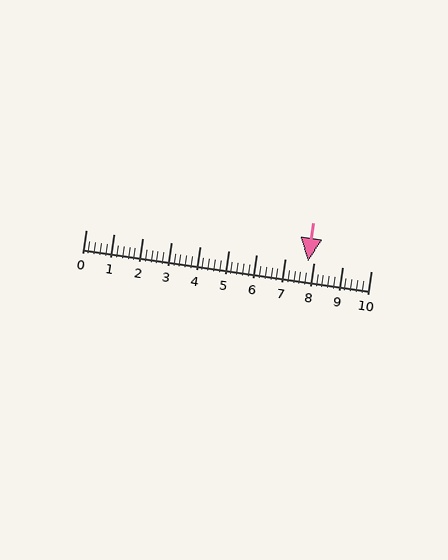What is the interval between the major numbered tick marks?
The major tick marks are spaced 1 units apart.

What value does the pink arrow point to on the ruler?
The pink arrow points to approximately 7.8.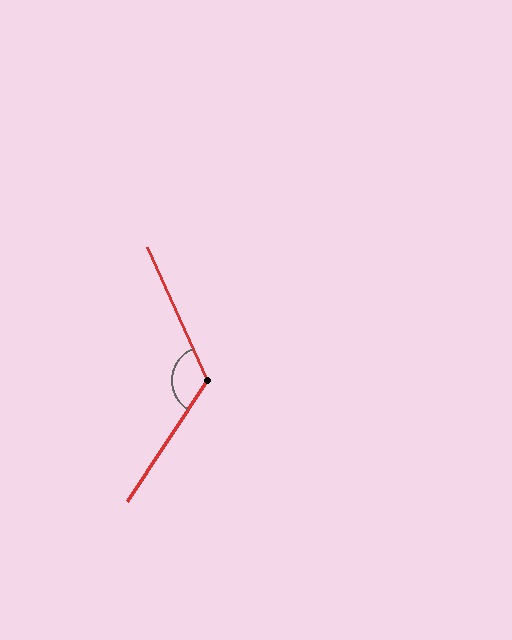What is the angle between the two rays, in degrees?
Approximately 123 degrees.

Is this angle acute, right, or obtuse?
It is obtuse.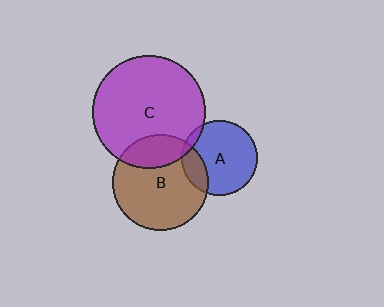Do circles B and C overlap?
Yes.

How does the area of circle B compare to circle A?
Approximately 1.6 times.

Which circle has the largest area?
Circle C (purple).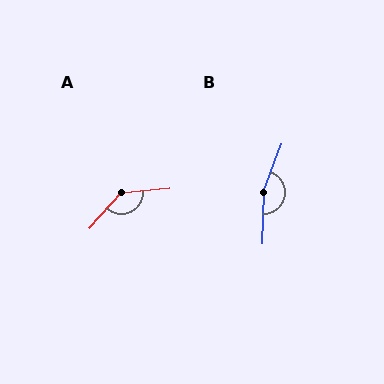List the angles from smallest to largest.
A (137°), B (161°).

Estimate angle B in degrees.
Approximately 161 degrees.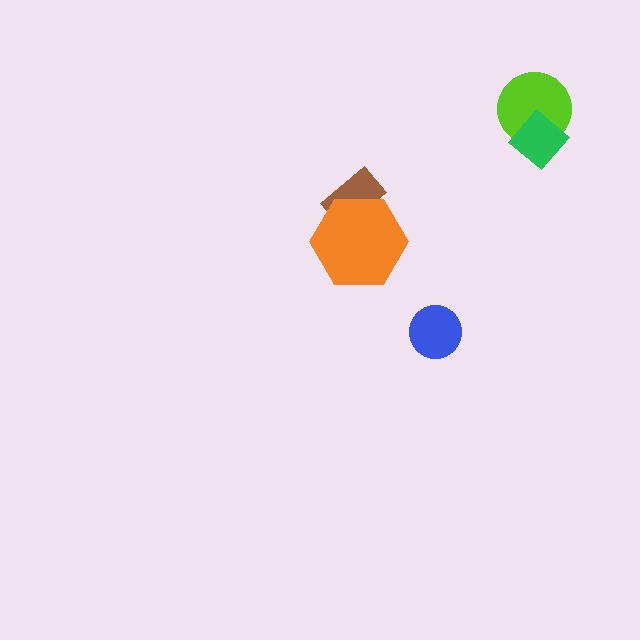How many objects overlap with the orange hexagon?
1 object overlaps with the orange hexagon.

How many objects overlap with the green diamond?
1 object overlaps with the green diamond.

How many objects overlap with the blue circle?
0 objects overlap with the blue circle.